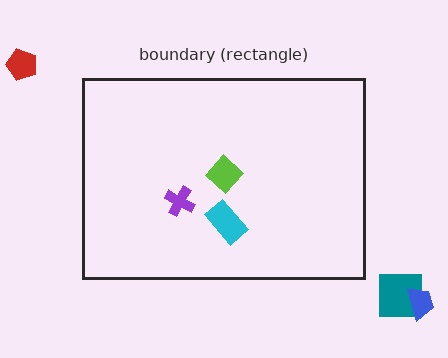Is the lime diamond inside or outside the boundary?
Inside.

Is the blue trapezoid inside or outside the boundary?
Outside.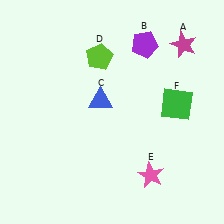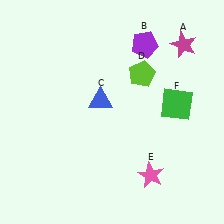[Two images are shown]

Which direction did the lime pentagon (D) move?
The lime pentagon (D) moved right.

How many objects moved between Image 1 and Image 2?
1 object moved between the two images.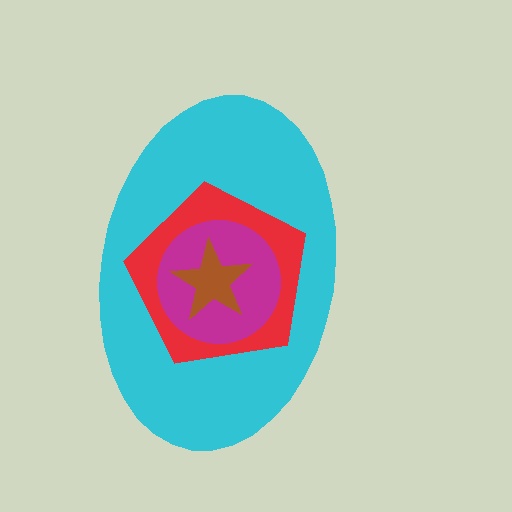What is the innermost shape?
The brown star.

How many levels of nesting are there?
4.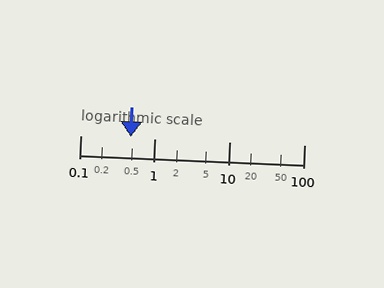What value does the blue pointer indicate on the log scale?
The pointer indicates approximately 0.48.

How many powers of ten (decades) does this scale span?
The scale spans 3 decades, from 0.1 to 100.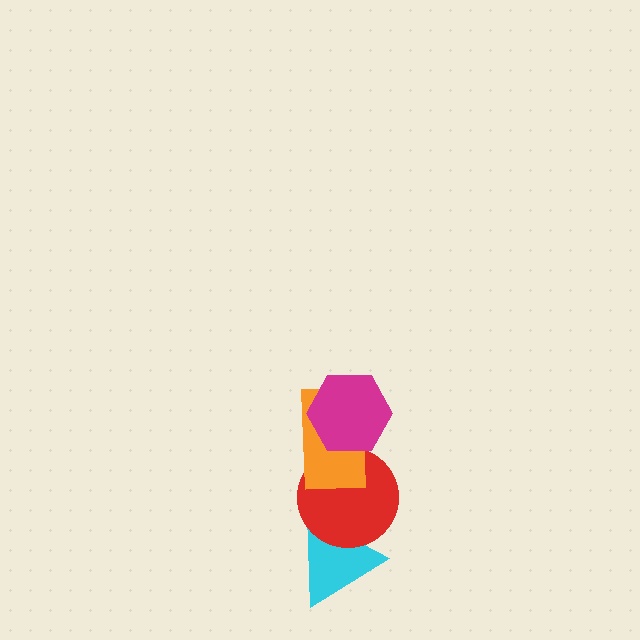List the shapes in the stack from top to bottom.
From top to bottom: the magenta hexagon, the orange rectangle, the red circle, the cyan triangle.